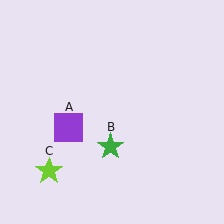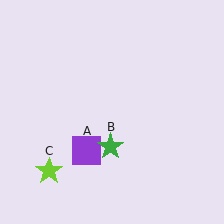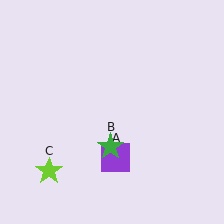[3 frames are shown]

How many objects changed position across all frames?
1 object changed position: purple square (object A).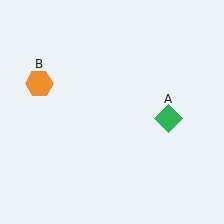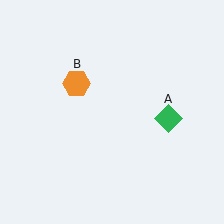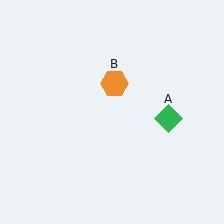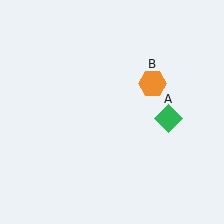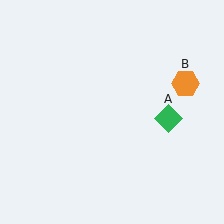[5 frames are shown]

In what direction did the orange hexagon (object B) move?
The orange hexagon (object B) moved right.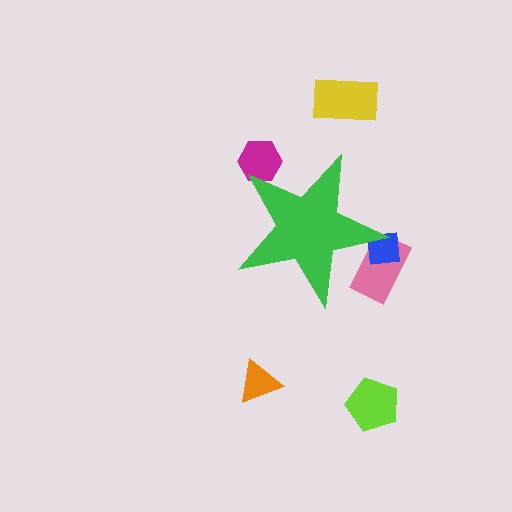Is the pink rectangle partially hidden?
Yes, the pink rectangle is partially hidden behind the green star.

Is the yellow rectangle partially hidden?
No, the yellow rectangle is fully visible.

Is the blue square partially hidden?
Yes, the blue square is partially hidden behind the green star.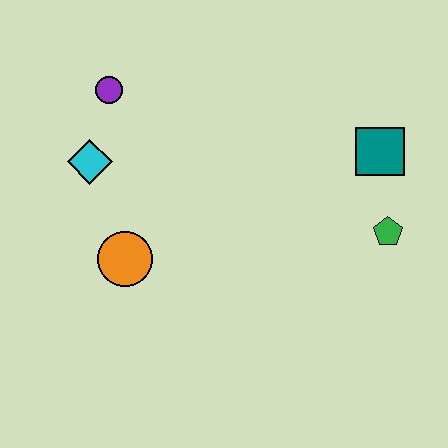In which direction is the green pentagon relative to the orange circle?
The green pentagon is to the right of the orange circle.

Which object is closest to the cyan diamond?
The purple circle is closest to the cyan diamond.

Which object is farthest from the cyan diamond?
The green pentagon is farthest from the cyan diamond.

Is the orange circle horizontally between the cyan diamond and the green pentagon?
Yes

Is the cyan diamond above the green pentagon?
Yes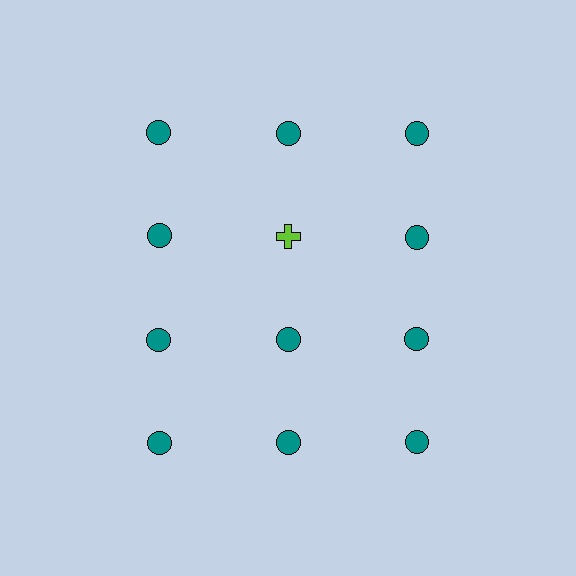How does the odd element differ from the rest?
It differs in both color (lime instead of teal) and shape (cross instead of circle).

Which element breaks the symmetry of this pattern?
The lime cross in the second row, second from left column breaks the symmetry. All other shapes are teal circles.